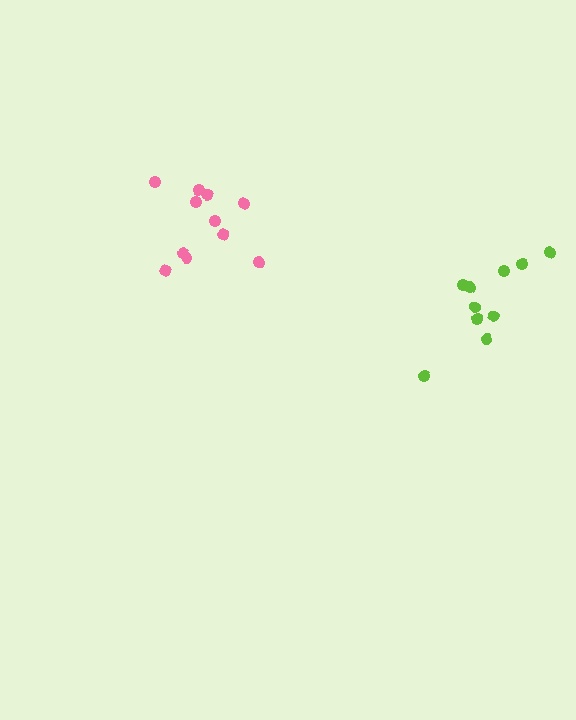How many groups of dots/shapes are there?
There are 2 groups.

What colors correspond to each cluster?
The clusters are colored: lime, pink.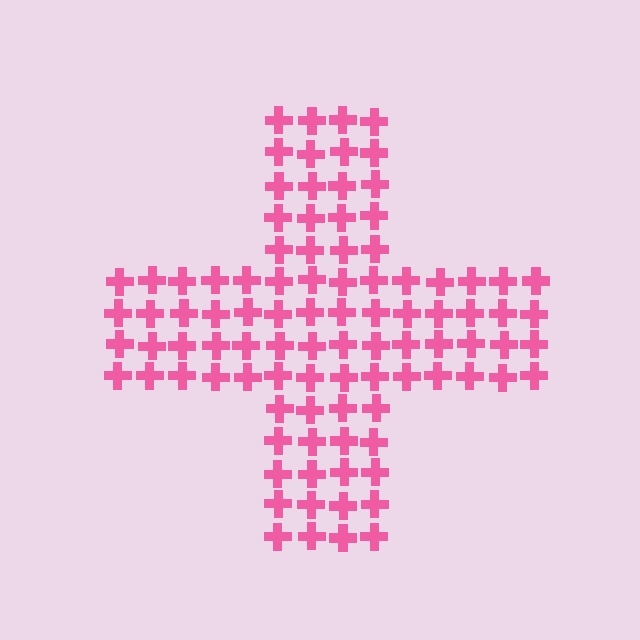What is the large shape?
The large shape is a cross.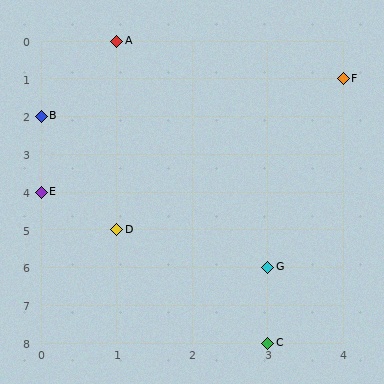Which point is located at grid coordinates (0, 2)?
Point B is at (0, 2).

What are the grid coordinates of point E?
Point E is at grid coordinates (0, 4).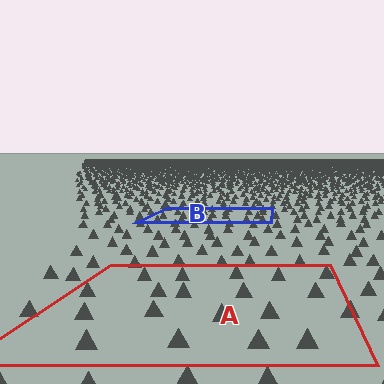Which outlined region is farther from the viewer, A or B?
Region B is farther from the viewer — the texture elements inside it appear smaller and more densely packed.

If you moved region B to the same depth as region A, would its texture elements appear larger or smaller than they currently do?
They would appear larger. At a closer depth, the same texture elements are projected at a bigger on-screen size.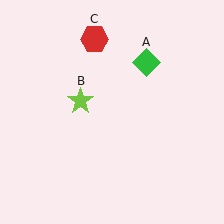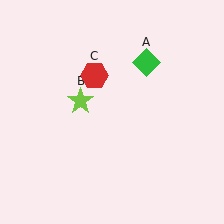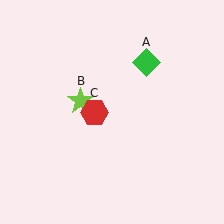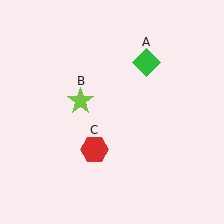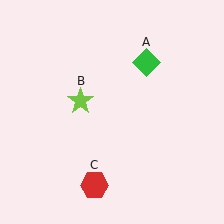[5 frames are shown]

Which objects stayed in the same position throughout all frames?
Green diamond (object A) and lime star (object B) remained stationary.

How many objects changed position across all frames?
1 object changed position: red hexagon (object C).